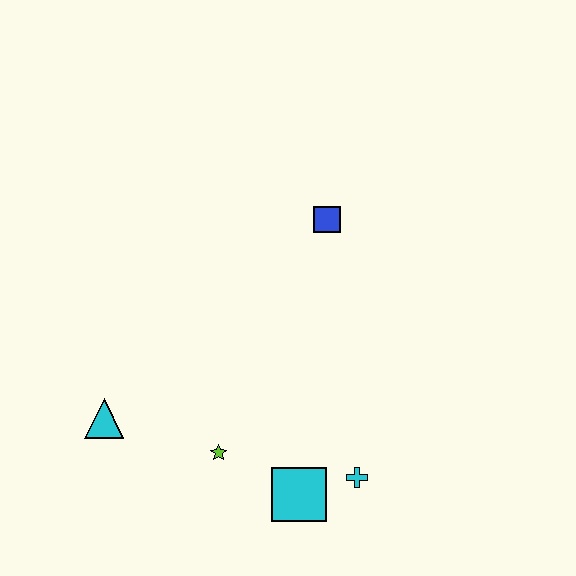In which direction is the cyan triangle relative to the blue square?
The cyan triangle is to the left of the blue square.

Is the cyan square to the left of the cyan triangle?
No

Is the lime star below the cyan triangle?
Yes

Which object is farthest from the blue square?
The cyan triangle is farthest from the blue square.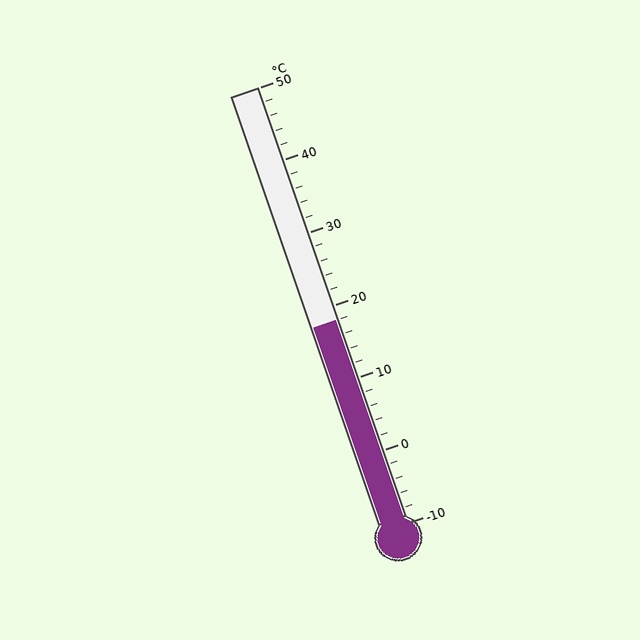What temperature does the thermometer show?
The thermometer shows approximately 18°C.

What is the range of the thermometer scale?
The thermometer scale ranges from -10°C to 50°C.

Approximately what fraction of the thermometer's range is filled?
The thermometer is filled to approximately 45% of its range.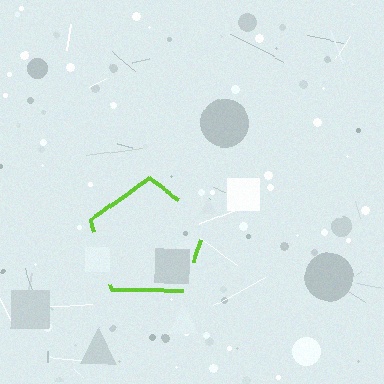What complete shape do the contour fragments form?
The contour fragments form a pentagon.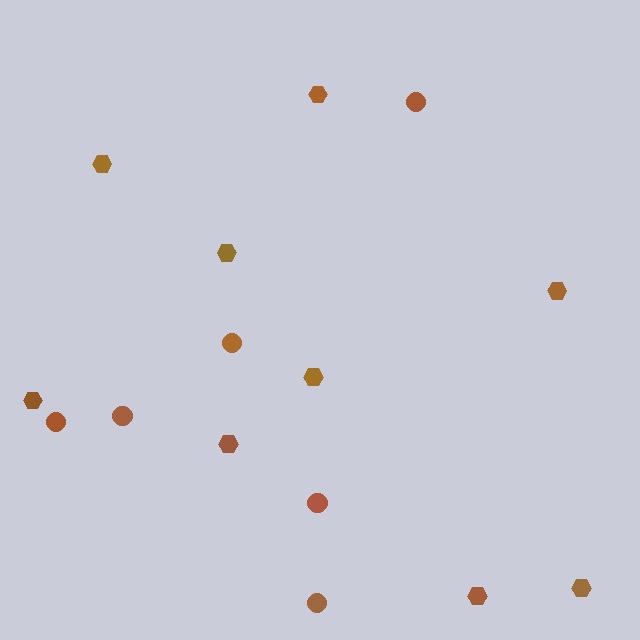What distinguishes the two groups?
There are 2 groups: one group of hexagons (9) and one group of circles (6).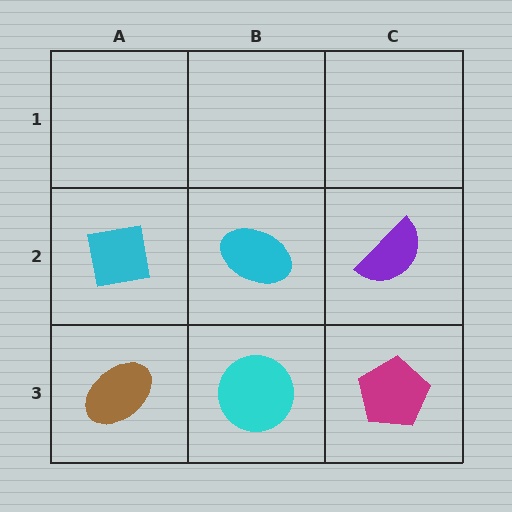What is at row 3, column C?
A magenta pentagon.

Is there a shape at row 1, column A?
No, that cell is empty.